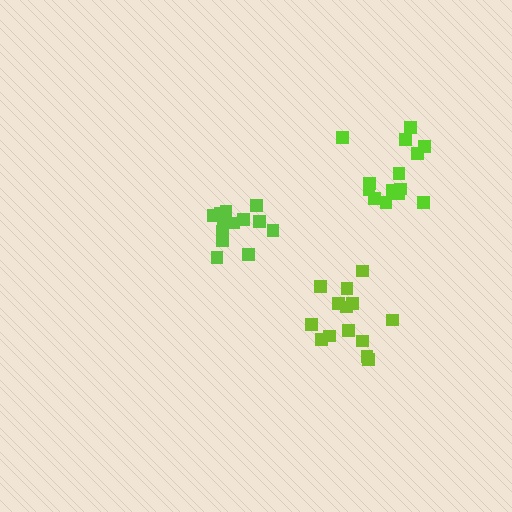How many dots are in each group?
Group 1: 14 dots, Group 2: 14 dots, Group 3: 13 dots (41 total).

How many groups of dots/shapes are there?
There are 3 groups.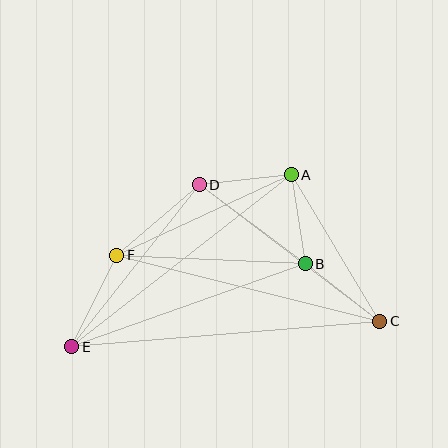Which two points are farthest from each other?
Points C and E are farthest from each other.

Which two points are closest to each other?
Points A and B are closest to each other.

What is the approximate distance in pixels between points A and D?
The distance between A and D is approximately 93 pixels.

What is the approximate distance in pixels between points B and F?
The distance between B and F is approximately 189 pixels.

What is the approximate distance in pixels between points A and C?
The distance between A and C is approximately 171 pixels.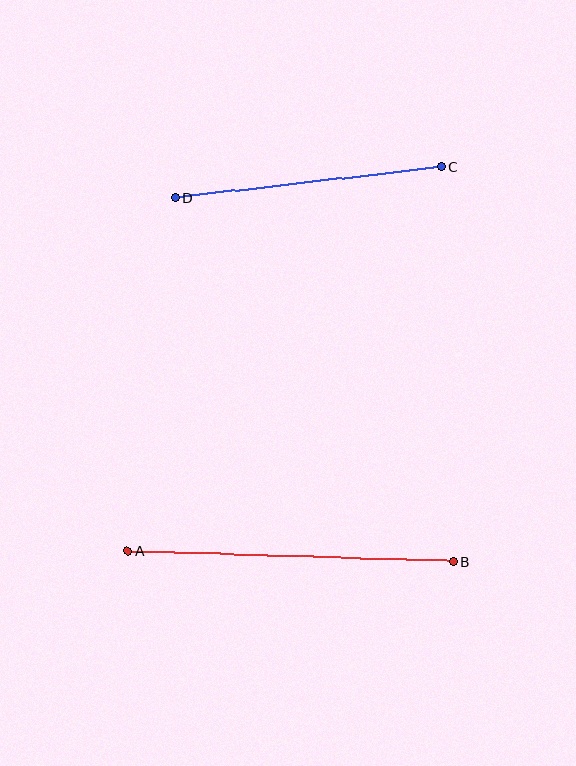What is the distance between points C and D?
The distance is approximately 268 pixels.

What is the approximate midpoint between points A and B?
The midpoint is at approximately (291, 556) pixels.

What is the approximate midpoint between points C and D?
The midpoint is at approximately (308, 182) pixels.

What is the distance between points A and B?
The distance is approximately 326 pixels.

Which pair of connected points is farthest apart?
Points A and B are farthest apart.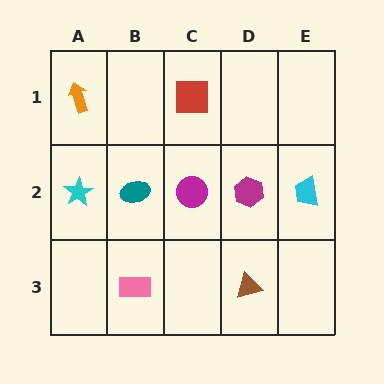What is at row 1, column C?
A red square.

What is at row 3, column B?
A pink rectangle.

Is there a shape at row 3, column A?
No, that cell is empty.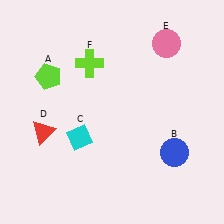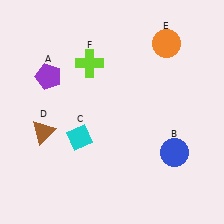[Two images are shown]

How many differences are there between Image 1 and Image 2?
There are 3 differences between the two images.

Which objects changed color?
A changed from lime to purple. D changed from red to brown. E changed from pink to orange.